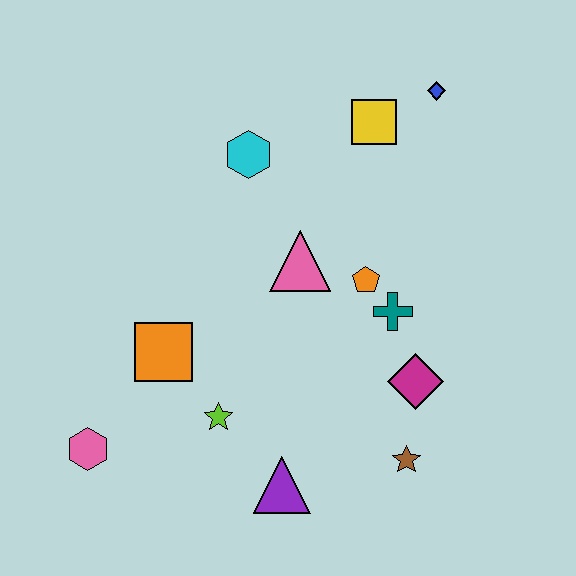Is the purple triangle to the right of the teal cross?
No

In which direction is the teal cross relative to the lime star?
The teal cross is to the right of the lime star.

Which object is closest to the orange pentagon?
The teal cross is closest to the orange pentagon.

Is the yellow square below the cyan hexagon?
No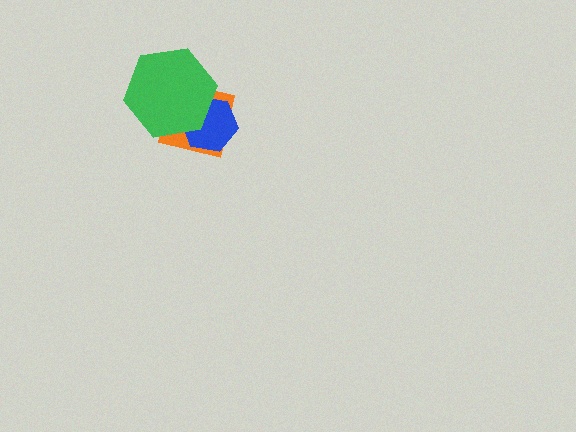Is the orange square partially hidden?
Yes, it is partially covered by another shape.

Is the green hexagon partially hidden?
No, no other shape covers it.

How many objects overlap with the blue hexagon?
2 objects overlap with the blue hexagon.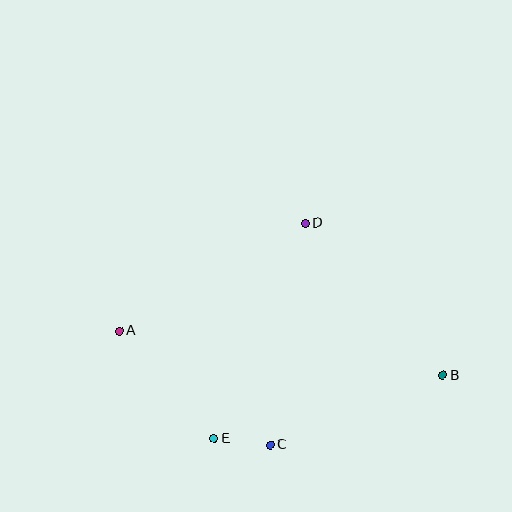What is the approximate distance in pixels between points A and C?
The distance between A and C is approximately 189 pixels.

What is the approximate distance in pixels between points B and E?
The distance between B and E is approximately 237 pixels.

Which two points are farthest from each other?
Points A and B are farthest from each other.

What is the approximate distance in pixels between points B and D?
The distance between B and D is approximately 205 pixels.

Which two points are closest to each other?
Points C and E are closest to each other.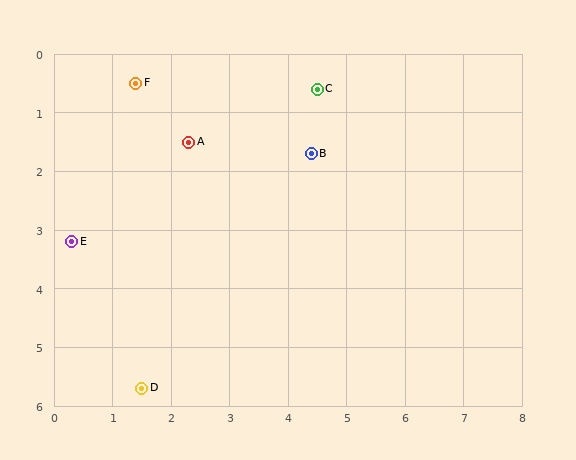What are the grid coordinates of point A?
Point A is at approximately (2.3, 1.5).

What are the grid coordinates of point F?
Point F is at approximately (1.4, 0.5).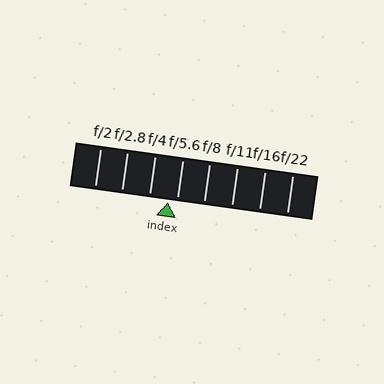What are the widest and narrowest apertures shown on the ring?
The widest aperture shown is f/2 and the narrowest is f/22.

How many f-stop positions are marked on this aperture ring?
There are 8 f-stop positions marked.